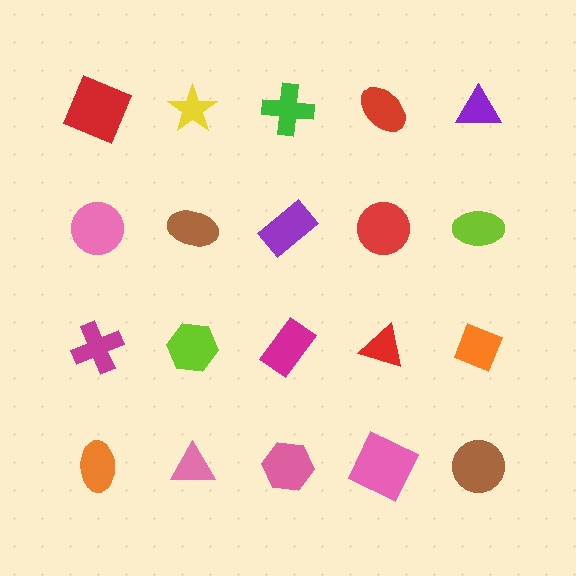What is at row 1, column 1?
A red square.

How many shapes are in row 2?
5 shapes.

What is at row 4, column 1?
An orange ellipse.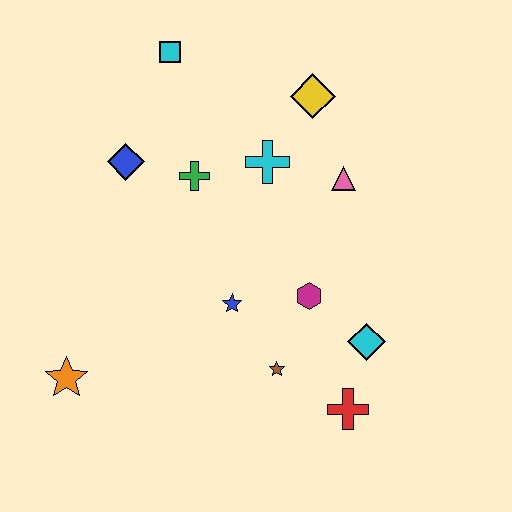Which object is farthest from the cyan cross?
The orange star is farthest from the cyan cross.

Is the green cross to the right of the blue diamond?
Yes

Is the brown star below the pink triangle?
Yes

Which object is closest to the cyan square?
The blue diamond is closest to the cyan square.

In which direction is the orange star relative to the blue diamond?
The orange star is below the blue diamond.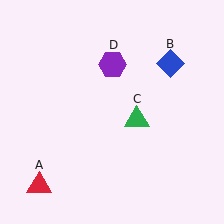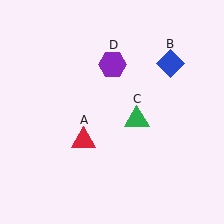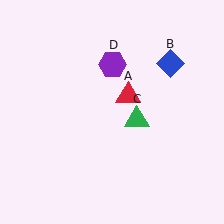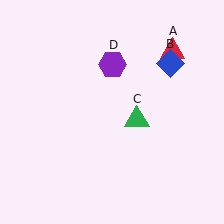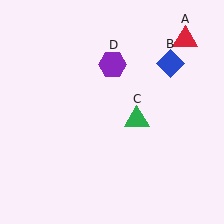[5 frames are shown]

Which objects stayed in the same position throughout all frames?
Blue diamond (object B) and green triangle (object C) and purple hexagon (object D) remained stationary.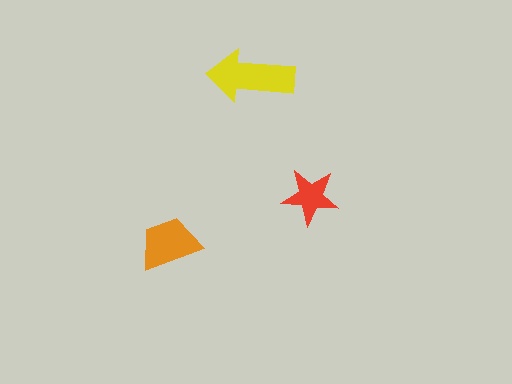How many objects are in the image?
There are 3 objects in the image.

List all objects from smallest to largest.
The red star, the orange trapezoid, the yellow arrow.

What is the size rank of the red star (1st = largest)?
3rd.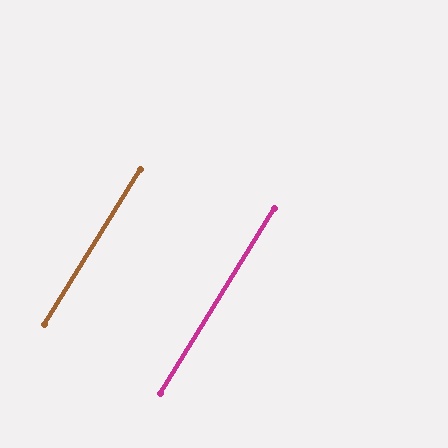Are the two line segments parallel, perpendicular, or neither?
Parallel — their directions differ by only 0.4°.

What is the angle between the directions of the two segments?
Approximately 0 degrees.